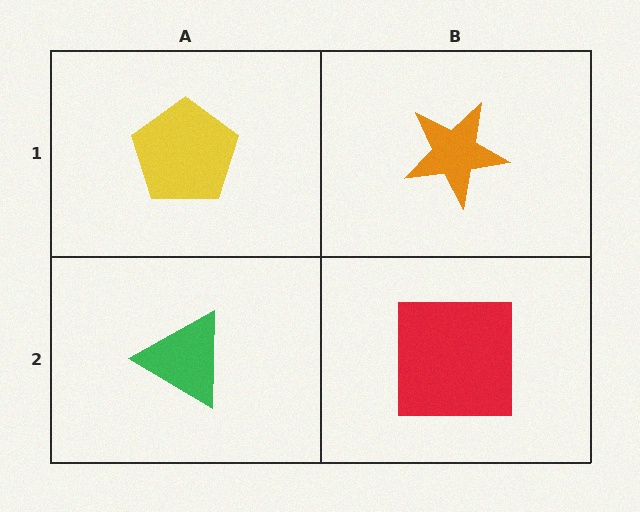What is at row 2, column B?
A red square.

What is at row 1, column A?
A yellow pentagon.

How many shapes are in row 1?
2 shapes.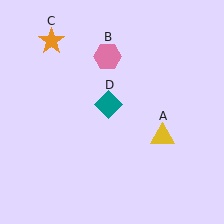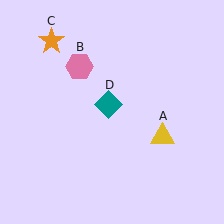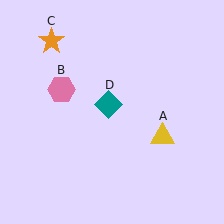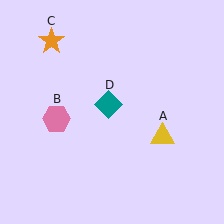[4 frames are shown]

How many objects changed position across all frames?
1 object changed position: pink hexagon (object B).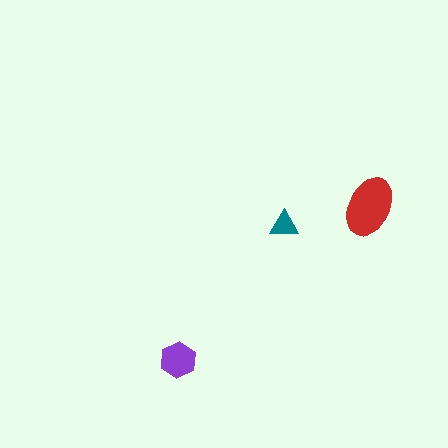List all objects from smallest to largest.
The teal triangle, the purple hexagon, the red ellipse.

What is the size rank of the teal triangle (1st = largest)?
3rd.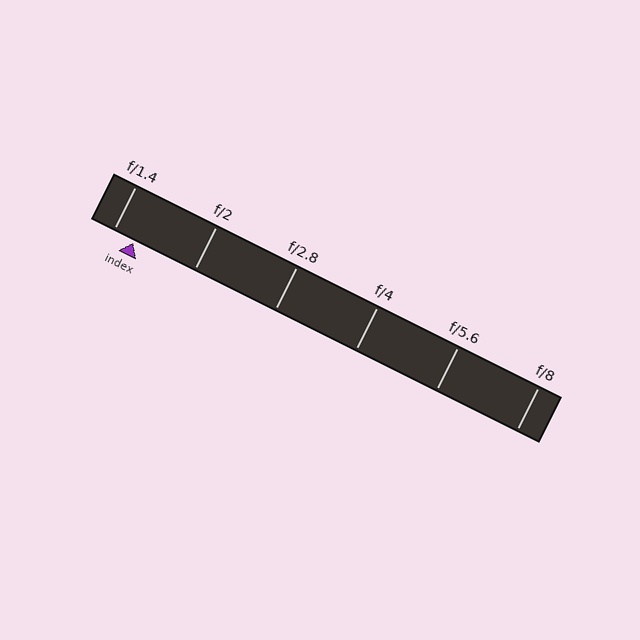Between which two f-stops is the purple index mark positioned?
The index mark is between f/1.4 and f/2.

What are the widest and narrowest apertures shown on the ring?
The widest aperture shown is f/1.4 and the narrowest is f/8.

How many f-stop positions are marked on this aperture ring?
There are 6 f-stop positions marked.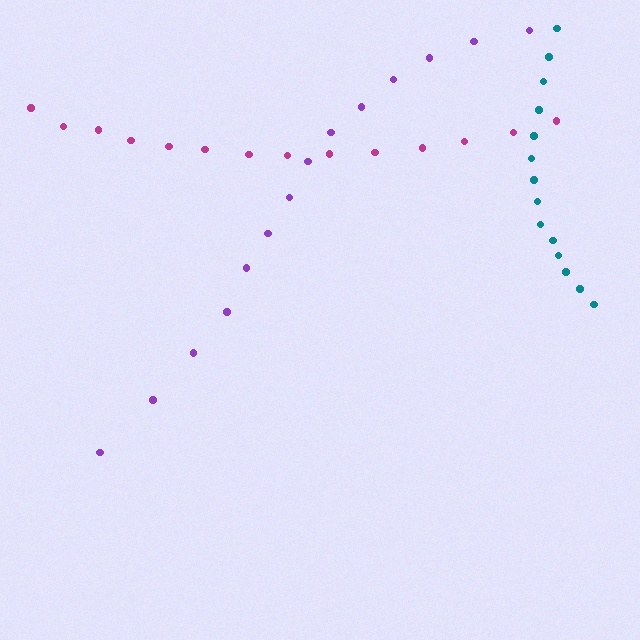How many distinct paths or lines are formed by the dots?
There are 3 distinct paths.